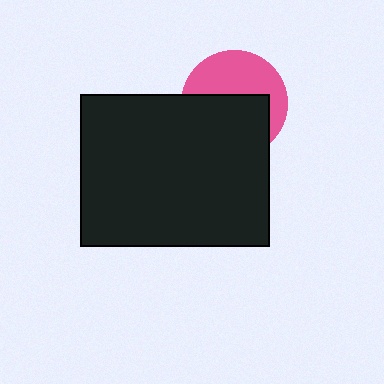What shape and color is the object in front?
The object in front is a black rectangle.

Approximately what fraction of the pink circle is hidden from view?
Roughly 54% of the pink circle is hidden behind the black rectangle.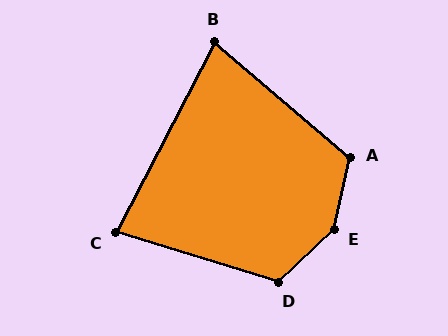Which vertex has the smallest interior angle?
B, at approximately 77 degrees.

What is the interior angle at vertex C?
Approximately 79 degrees (acute).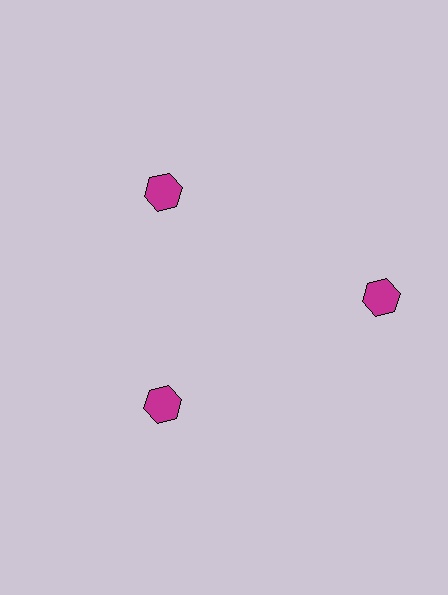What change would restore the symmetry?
The symmetry would be restored by moving it inward, back onto the ring so that all 3 hexagons sit at equal angles and equal distance from the center.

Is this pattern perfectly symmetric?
No. The 3 magenta hexagons are arranged in a ring, but one element near the 3 o'clock position is pushed outward from the center, breaking the 3-fold rotational symmetry.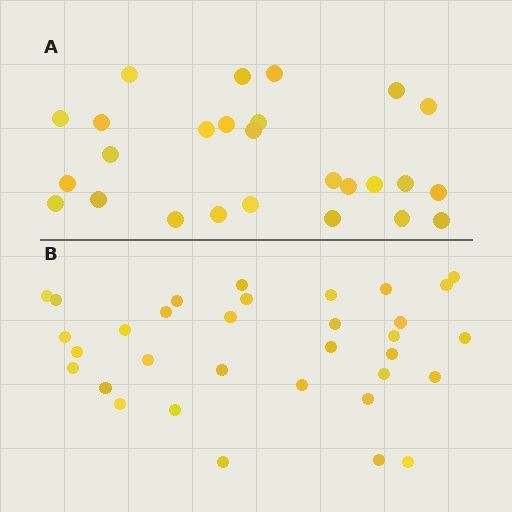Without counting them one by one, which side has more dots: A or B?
Region B (the bottom region) has more dots.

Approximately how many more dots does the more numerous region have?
Region B has roughly 8 or so more dots than region A.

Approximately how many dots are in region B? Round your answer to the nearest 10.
About 30 dots. (The exact count is 33, which rounds to 30.)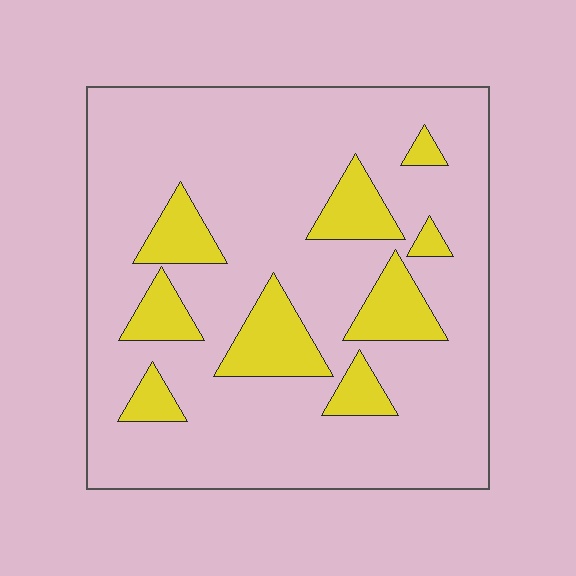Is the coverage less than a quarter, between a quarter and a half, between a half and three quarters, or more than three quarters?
Less than a quarter.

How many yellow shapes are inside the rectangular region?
9.